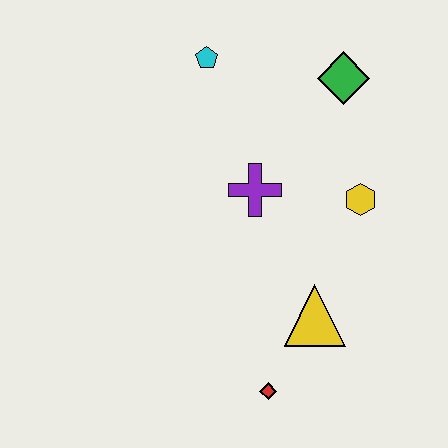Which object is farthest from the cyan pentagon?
The red diamond is farthest from the cyan pentagon.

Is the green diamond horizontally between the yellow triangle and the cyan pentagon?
No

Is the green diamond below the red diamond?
No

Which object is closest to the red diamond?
The yellow triangle is closest to the red diamond.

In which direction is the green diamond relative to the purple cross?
The green diamond is above the purple cross.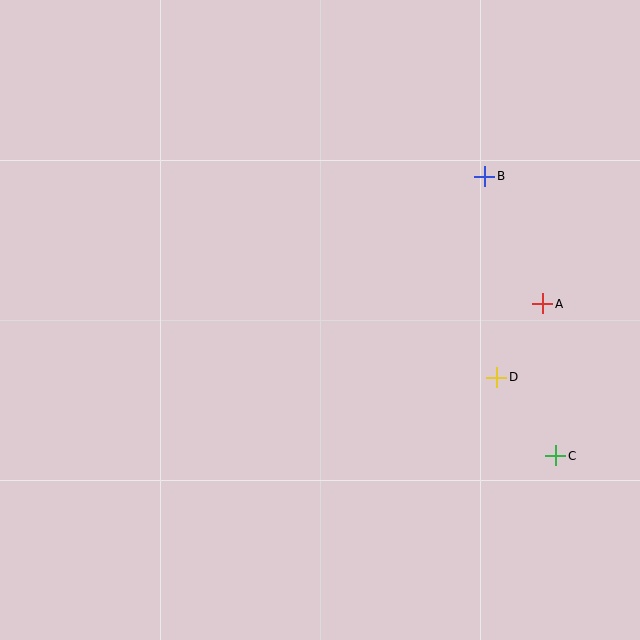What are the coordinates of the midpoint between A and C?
The midpoint between A and C is at (549, 380).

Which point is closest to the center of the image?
Point D at (497, 377) is closest to the center.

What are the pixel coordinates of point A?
Point A is at (543, 304).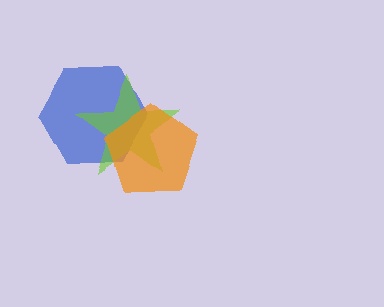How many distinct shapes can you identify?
There are 3 distinct shapes: a blue hexagon, a lime star, an orange pentagon.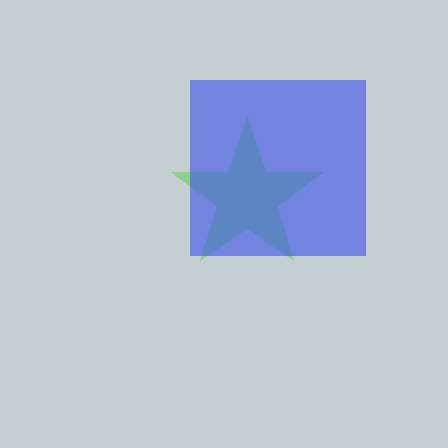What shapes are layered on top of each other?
The layered shapes are: a lime star, a blue square.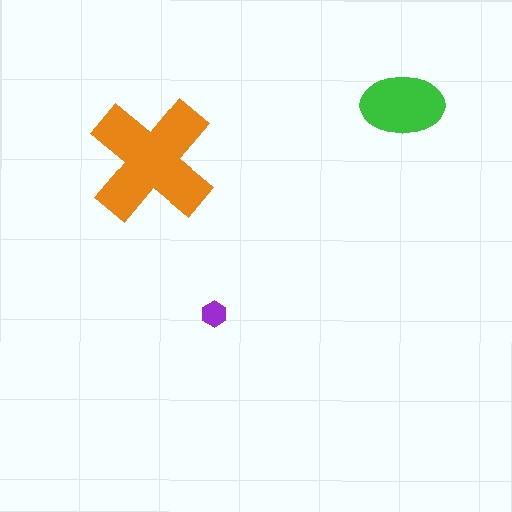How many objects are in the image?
There are 3 objects in the image.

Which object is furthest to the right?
The green ellipse is rightmost.